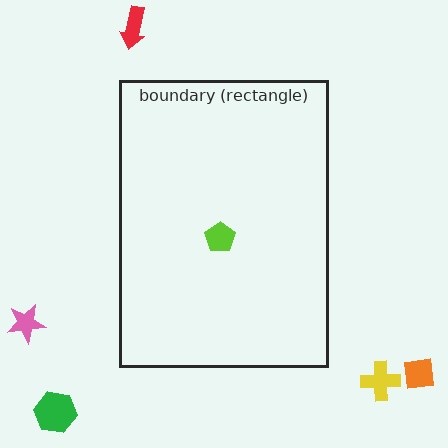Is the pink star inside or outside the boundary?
Outside.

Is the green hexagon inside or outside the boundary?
Outside.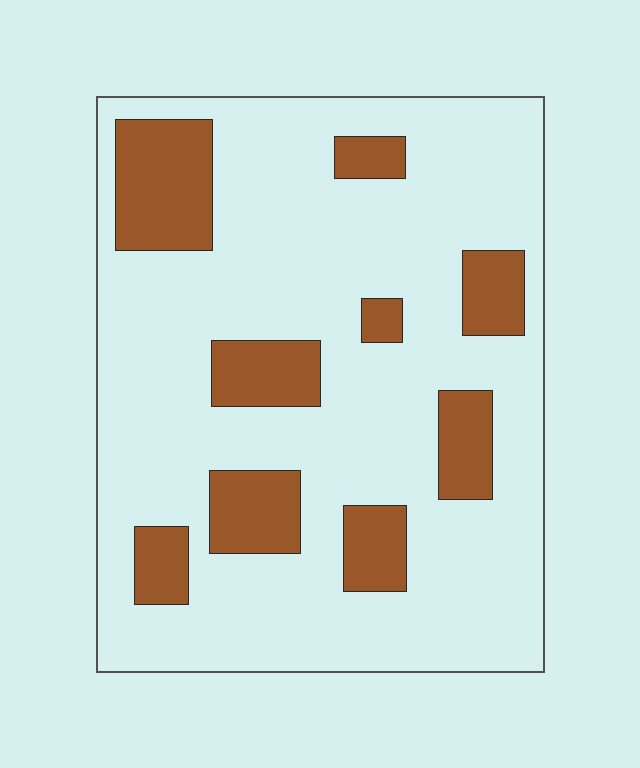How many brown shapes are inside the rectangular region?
9.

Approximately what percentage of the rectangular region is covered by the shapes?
Approximately 20%.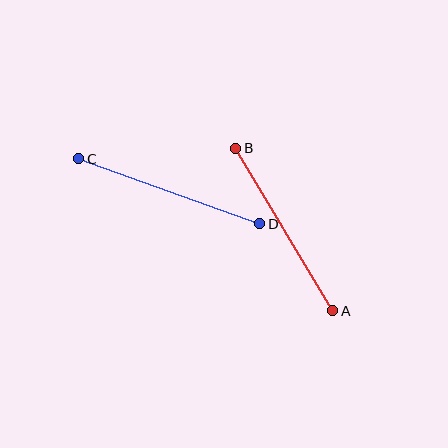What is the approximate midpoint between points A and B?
The midpoint is at approximately (284, 229) pixels.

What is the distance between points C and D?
The distance is approximately 192 pixels.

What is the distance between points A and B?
The distance is approximately 189 pixels.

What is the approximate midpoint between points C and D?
The midpoint is at approximately (169, 191) pixels.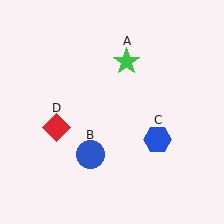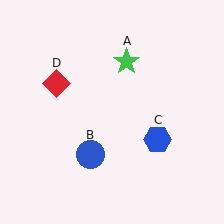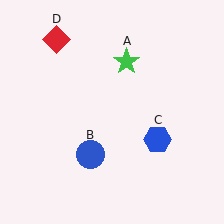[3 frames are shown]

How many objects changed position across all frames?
1 object changed position: red diamond (object D).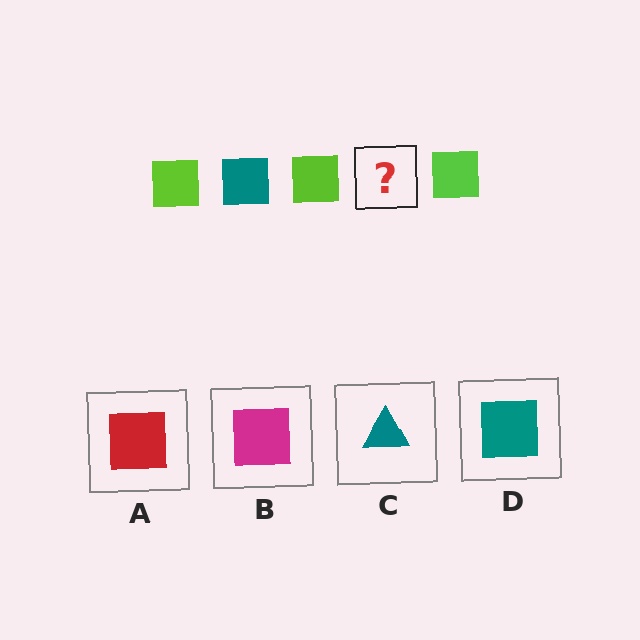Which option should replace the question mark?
Option D.